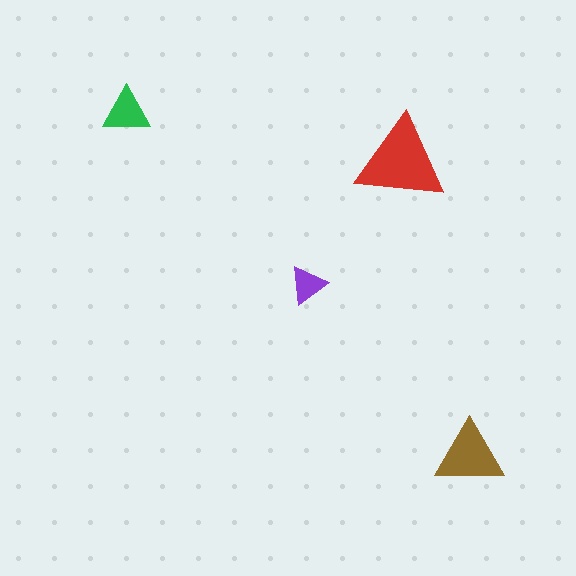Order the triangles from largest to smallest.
the red one, the brown one, the green one, the purple one.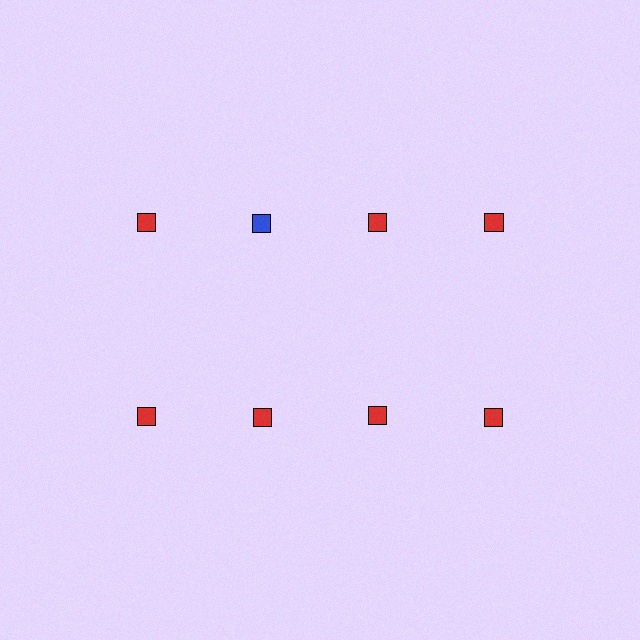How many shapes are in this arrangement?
There are 8 shapes arranged in a grid pattern.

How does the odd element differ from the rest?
It has a different color: blue instead of red.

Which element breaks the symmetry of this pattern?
The blue square in the top row, second from left column breaks the symmetry. All other shapes are red squares.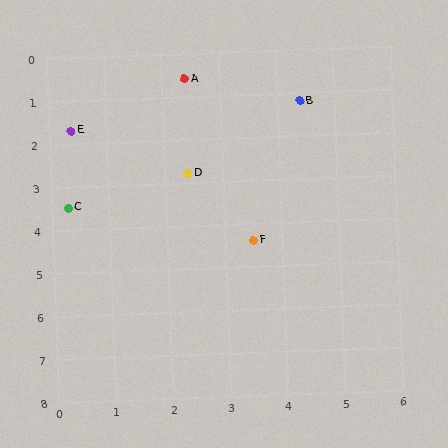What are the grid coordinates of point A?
Point A is at approximately (2.4, 0.6).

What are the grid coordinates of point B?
Point B is at approximately (4.4, 1.2).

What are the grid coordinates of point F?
Point F is at approximately (3.5, 4.4).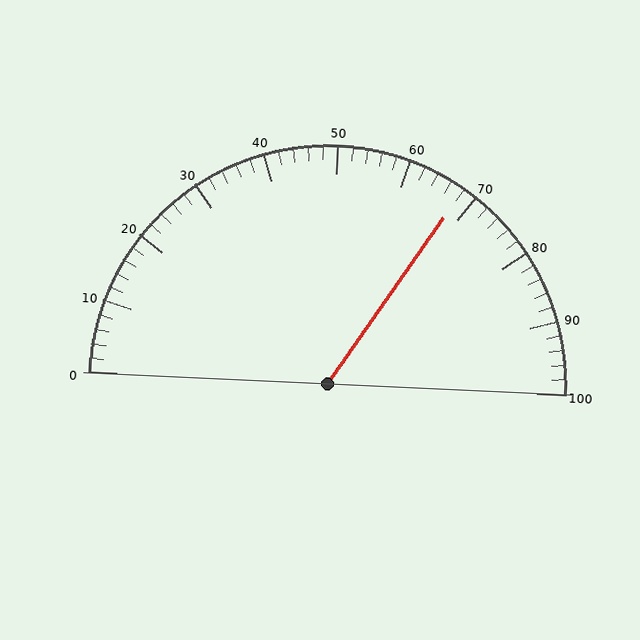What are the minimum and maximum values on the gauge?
The gauge ranges from 0 to 100.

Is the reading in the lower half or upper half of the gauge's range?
The reading is in the upper half of the range (0 to 100).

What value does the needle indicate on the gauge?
The needle indicates approximately 68.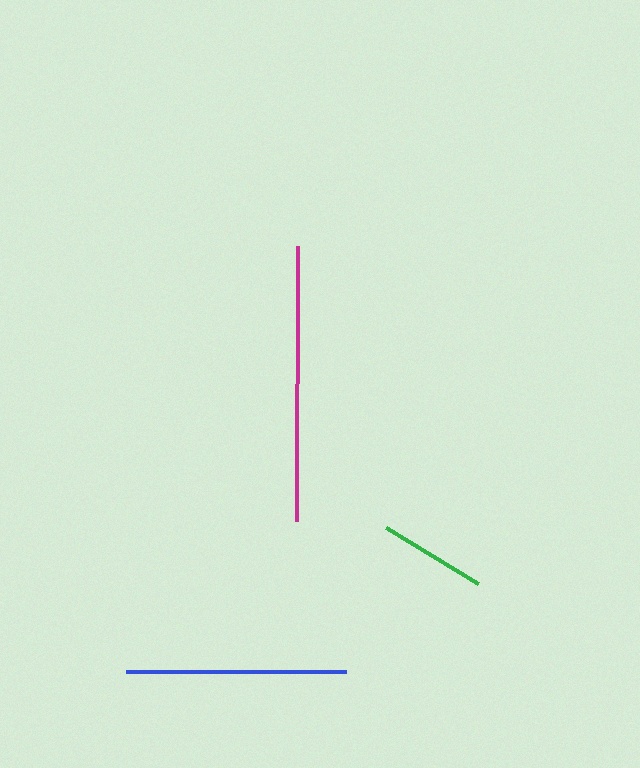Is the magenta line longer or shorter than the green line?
The magenta line is longer than the green line.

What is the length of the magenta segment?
The magenta segment is approximately 274 pixels long.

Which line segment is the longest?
The magenta line is the longest at approximately 274 pixels.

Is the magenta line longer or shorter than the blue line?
The magenta line is longer than the blue line.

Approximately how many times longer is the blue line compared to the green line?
The blue line is approximately 2.0 times the length of the green line.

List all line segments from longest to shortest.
From longest to shortest: magenta, blue, green.